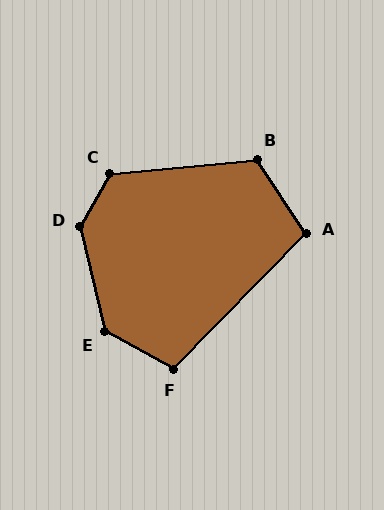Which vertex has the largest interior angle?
D, at approximately 137 degrees.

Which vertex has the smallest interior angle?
A, at approximately 103 degrees.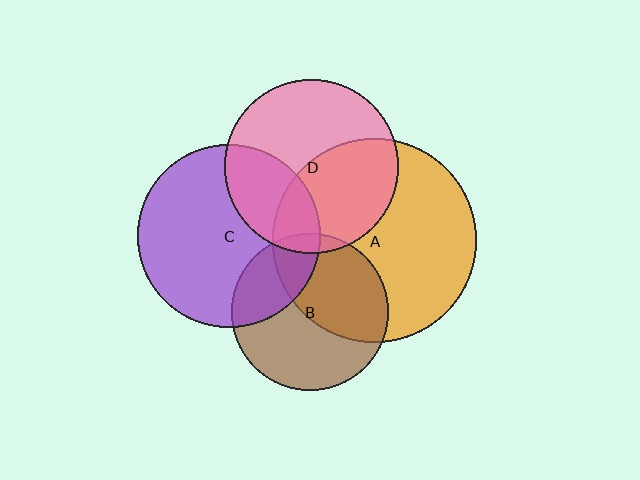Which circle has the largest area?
Circle A (orange).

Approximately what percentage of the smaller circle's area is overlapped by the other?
Approximately 45%.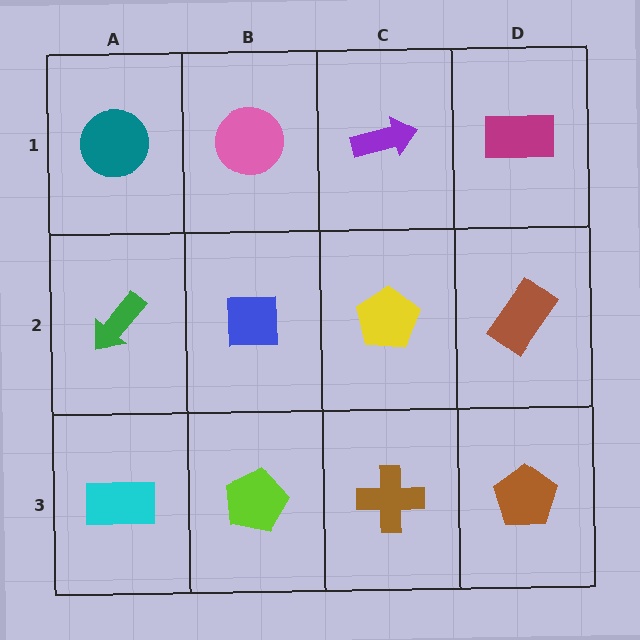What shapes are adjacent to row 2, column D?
A magenta rectangle (row 1, column D), a brown pentagon (row 3, column D), a yellow pentagon (row 2, column C).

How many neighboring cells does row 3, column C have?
3.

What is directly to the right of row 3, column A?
A lime pentagon.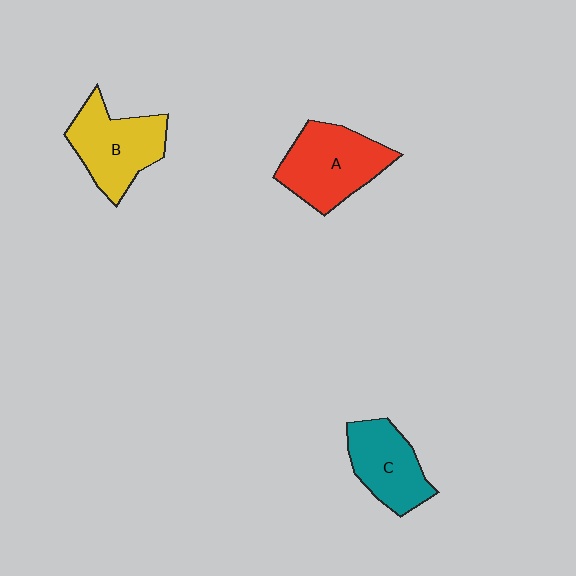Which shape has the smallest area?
Shape C (teal).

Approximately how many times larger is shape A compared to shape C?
Approximately 1.3 times.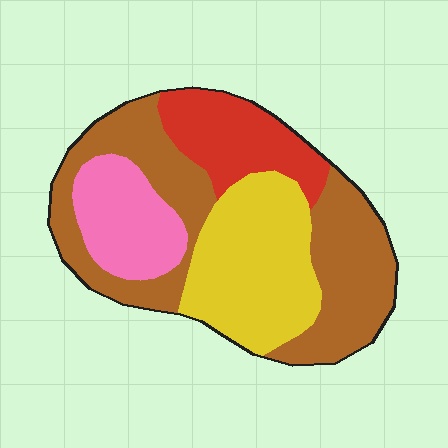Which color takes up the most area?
Brown, at roughly 40%.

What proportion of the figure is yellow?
Yellow covers 27% of the figure.